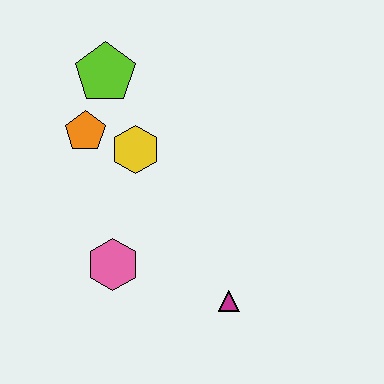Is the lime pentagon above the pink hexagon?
Yes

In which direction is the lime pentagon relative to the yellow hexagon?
The lime pentagon is above the yellow hexagon.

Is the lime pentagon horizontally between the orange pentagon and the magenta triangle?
Yes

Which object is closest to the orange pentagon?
The yellow hexagon is closest to the orange pentagon.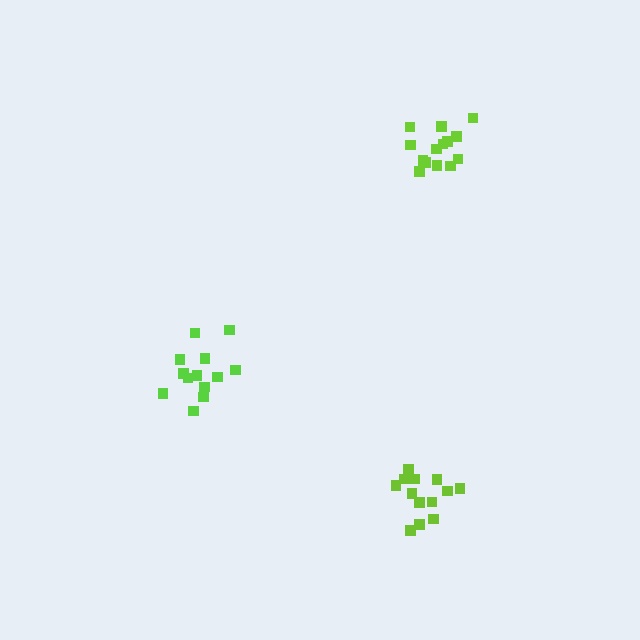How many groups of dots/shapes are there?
There are 3 groups.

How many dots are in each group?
Group 1: 14 dots, Group 2: 13 dots, Group 3: 13 dots (40 total).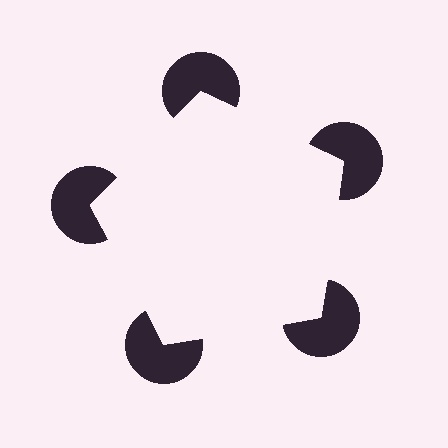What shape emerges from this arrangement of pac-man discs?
An illusory pentagon — its edges are inferred from the aligned wedge cuts in the pac-man discs, not physically drawn.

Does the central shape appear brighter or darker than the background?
It typically appears slightly brighter than the background, even though no actual brightness change is drawn.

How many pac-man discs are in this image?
There are 5 — one at each vertex of the illusory pentagon.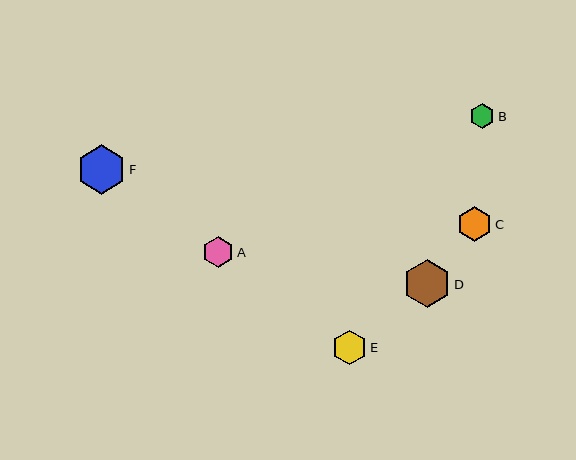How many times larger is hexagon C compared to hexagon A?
Hexagon C is approximately 1.1 times the size of hexagon A.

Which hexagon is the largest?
Hexagon F is the largest with a size of approximately 49 pixels.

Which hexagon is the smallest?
Hexagon B is the smallest with a size of approximately 25 pixels.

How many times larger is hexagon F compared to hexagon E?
Hexagon F is approximately 1.4 times the size of hexagon E.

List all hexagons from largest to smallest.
From largest to smallest: F, D, C, E, A, B.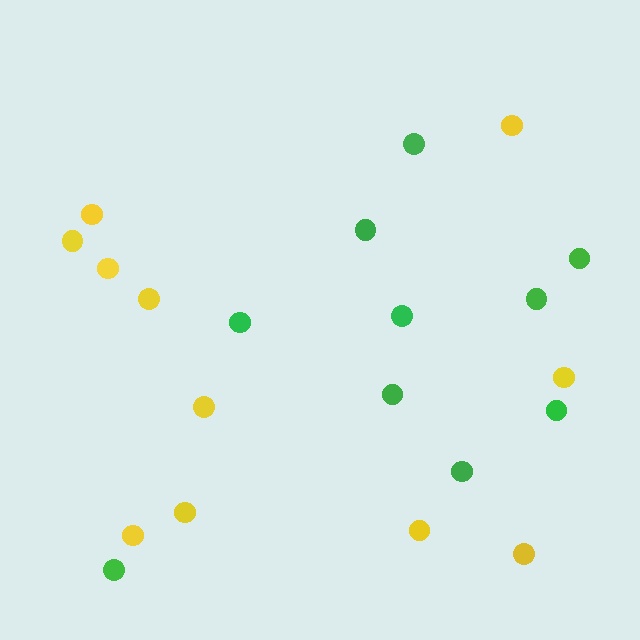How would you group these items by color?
There are 2 groups: one group of yellow circles (11) and one group of green circles (10).